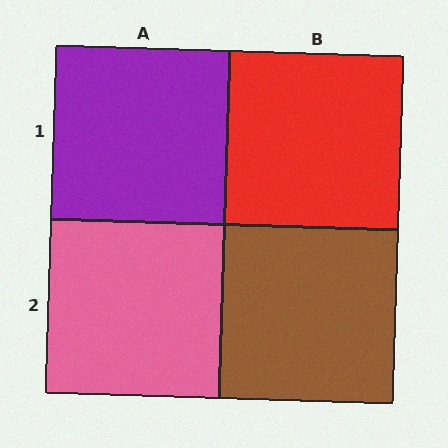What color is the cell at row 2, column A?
Pink.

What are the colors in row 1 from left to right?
Purple, red.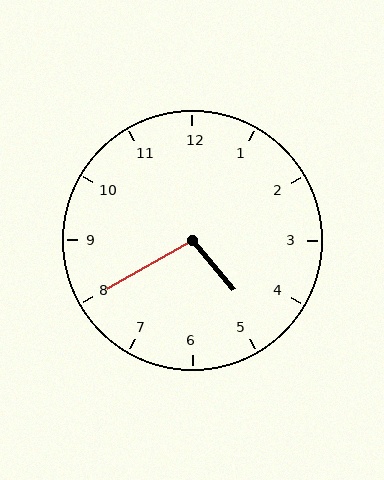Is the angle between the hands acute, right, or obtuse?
It is obtuse.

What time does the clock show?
4:40.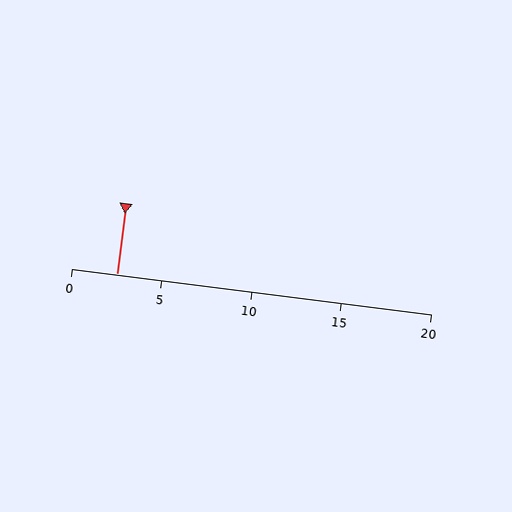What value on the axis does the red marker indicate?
The marker indicates approximately 2.5.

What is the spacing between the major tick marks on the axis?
The major ticks are spaced 5 apart.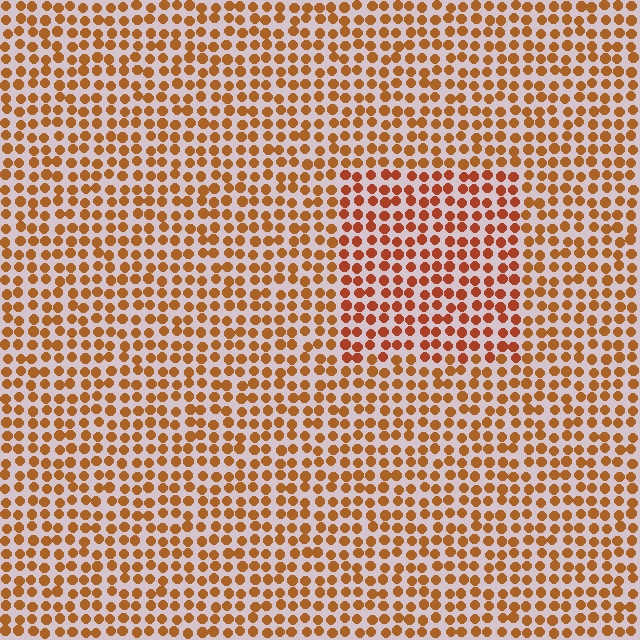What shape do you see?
I see a rectangle.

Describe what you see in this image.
The image is filled with small brown elements in a uniform arrangement. A rectangle-shaped region is visible where the elements are tinted to a slightly different hue, forming a subtle color boundary.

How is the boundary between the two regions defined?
The boundary is defined purely by a slight shift in hue (about 16 degrees). Spacing, size, and orientation are identical on both sides.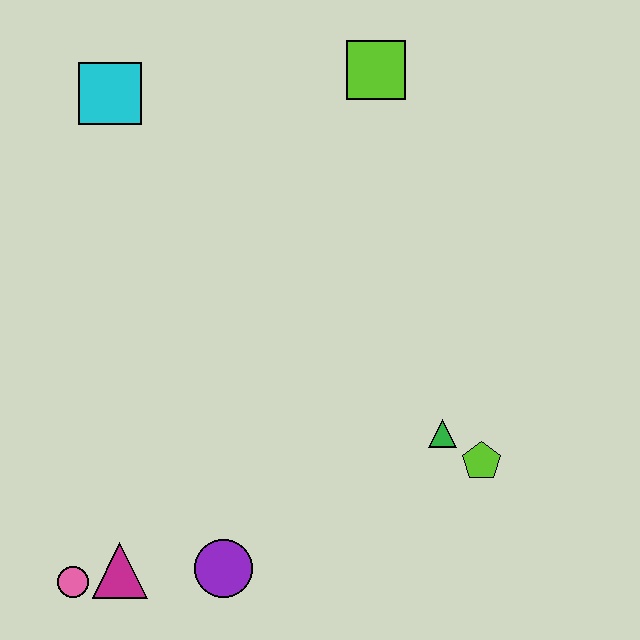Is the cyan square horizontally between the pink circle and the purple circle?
Yes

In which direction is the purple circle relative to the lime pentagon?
The purple circle is to the left of the lime pentagon.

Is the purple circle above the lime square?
No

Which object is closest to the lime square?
The cyan square is closest to the lime square.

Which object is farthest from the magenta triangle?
The lime square is farthest from the magenta triangle.